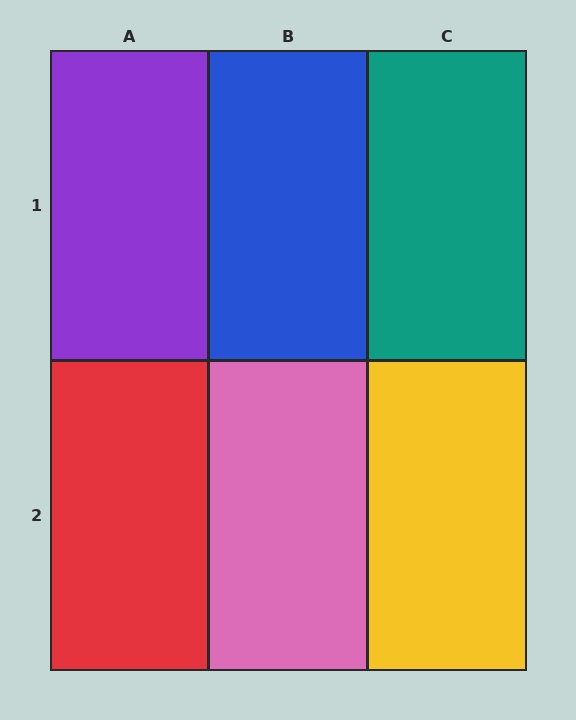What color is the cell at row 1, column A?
Purple.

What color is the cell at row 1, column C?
Teal.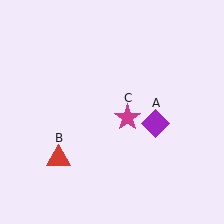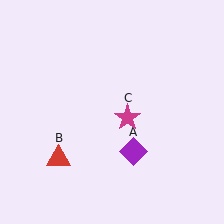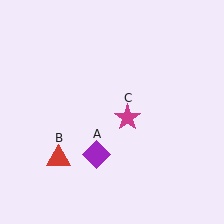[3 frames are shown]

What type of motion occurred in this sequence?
The purple diamond (object A) rotated clockwise around the center of the scene.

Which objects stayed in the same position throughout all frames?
Red triangle (object B) and magenta star (object C) remained stationary.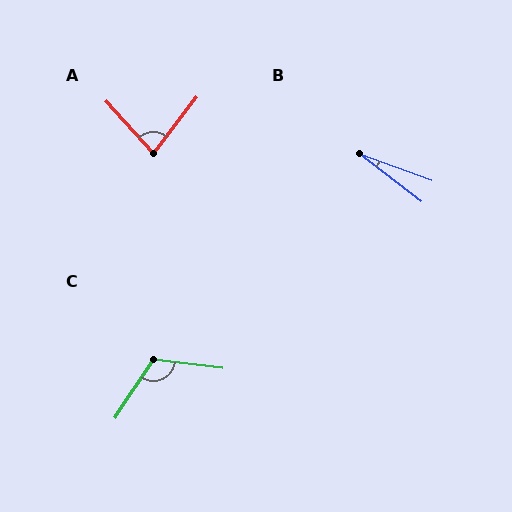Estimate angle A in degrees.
Approximately 80 degrees.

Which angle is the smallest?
B, at approximately 17 degrees.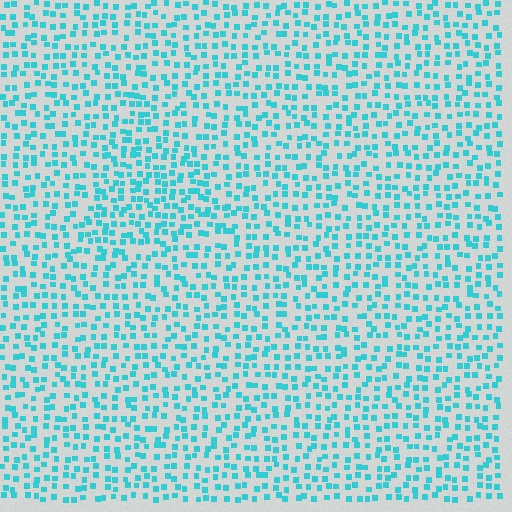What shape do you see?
I see a triangle.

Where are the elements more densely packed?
The elements are more densely packed inside the triangle boundary.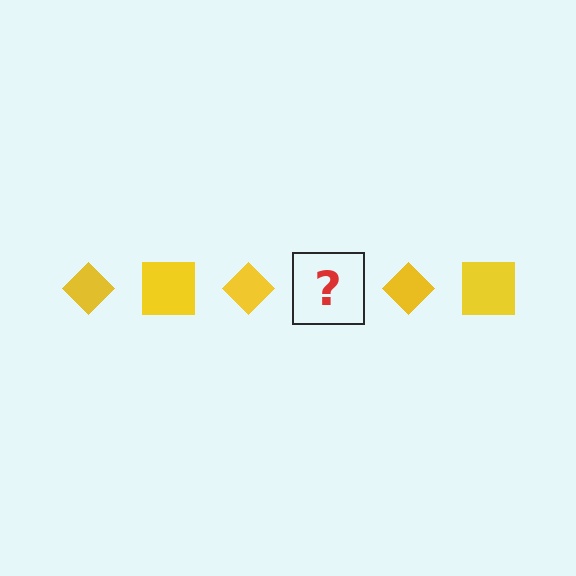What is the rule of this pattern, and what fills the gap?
The rule is that the pattern cycles through diamond, square shapes in yellow. The gap should be filled with a yellow square.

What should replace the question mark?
The question mark should be replaced with a yellow square.